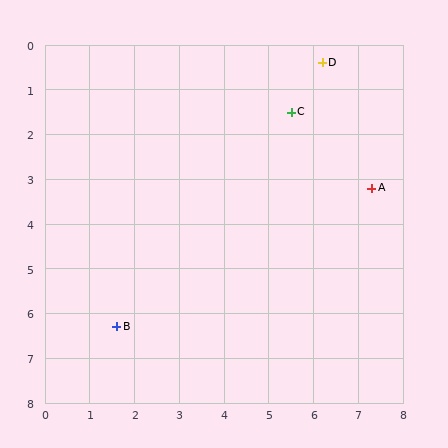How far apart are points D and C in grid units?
Points D and C are about 1.3 grid units apart.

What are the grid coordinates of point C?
Point C is at approximately (5.5, 1.5).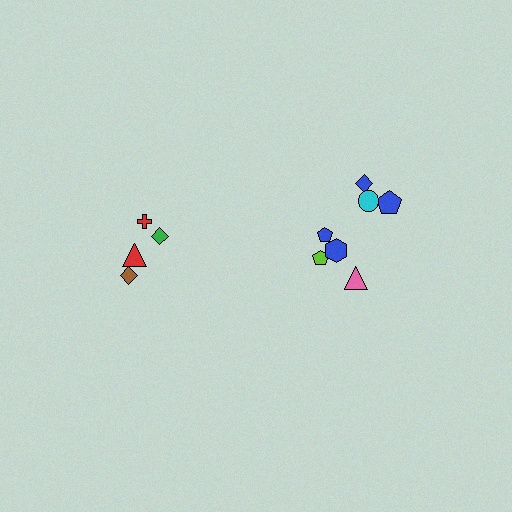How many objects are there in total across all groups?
There are 11 objects.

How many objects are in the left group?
There are 4 objects.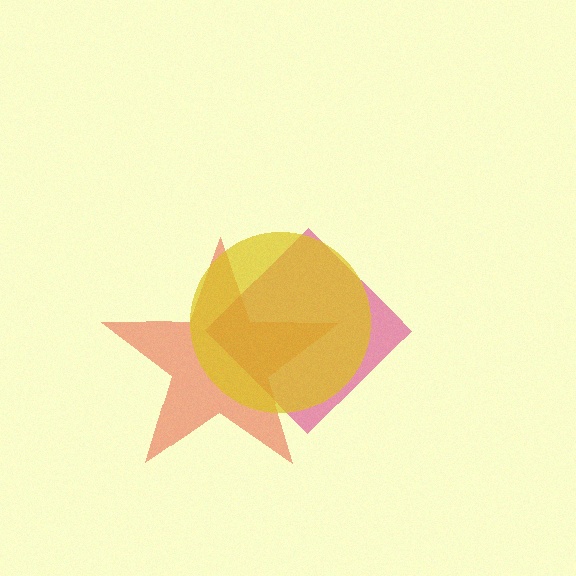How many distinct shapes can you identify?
There are 3 distinct shapes: a magenta diamond, a red star, a yellow circle.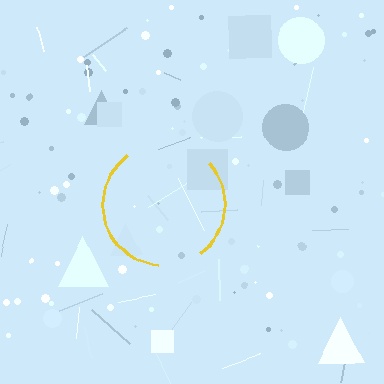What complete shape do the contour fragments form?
The contour fragments form a circle.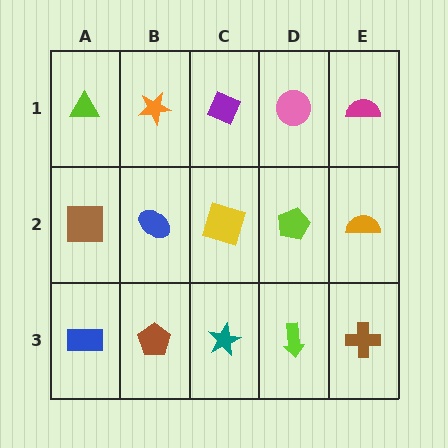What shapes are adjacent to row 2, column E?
A magenta semicircle (row 1, column E), a brown cross (row 3, column E), a lime pentagon (row 2, column D).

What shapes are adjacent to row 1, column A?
A brown square (row 2, column A), an orange star (row 1, column B).